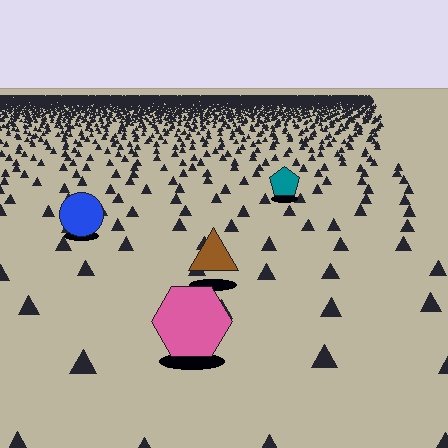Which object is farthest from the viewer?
The teal pentagon is farthest from the viewer. It appears smaller and the ground texture around it is denser.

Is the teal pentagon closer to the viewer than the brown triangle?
No. The brown triangle is closer — you can tell from the texture gradient: the ground texture is coarser near it.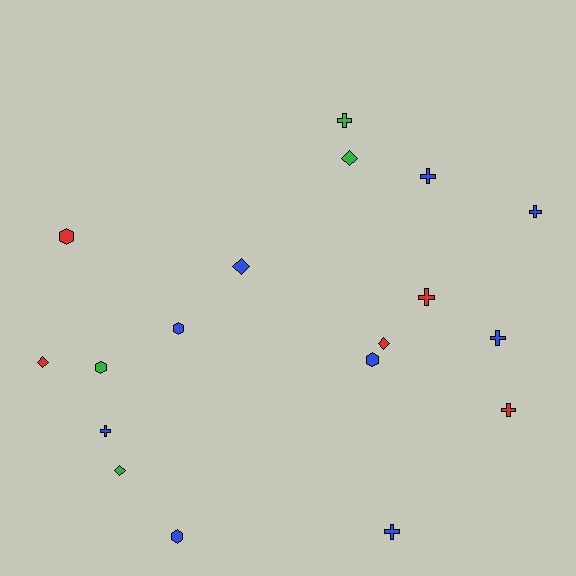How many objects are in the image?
There are 18 objects.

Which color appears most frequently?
Blue, with 9 objects.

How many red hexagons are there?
There is 1 red hexagon.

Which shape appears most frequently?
Cross, with 8 objects.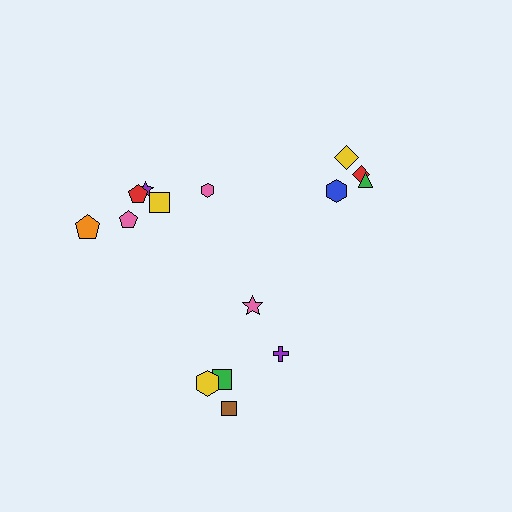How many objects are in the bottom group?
There are 5 objects.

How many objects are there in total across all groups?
There are 15 objects.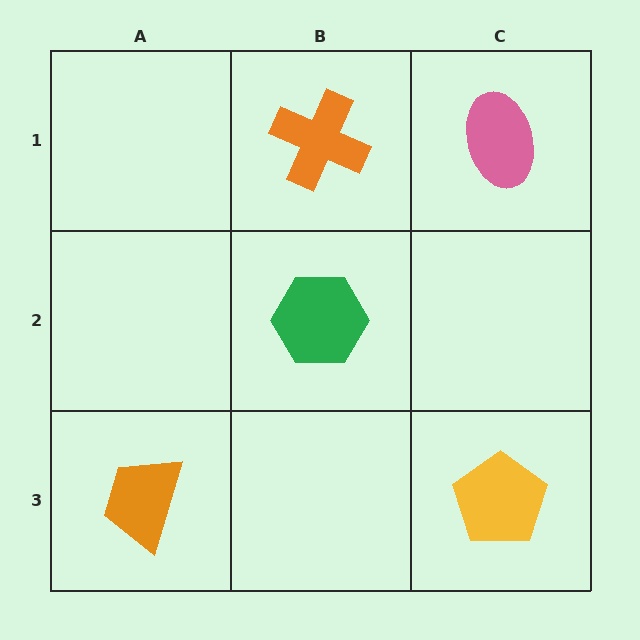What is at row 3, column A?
An orange trapezoid.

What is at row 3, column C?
A yellow pentagon.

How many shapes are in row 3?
2 shapes.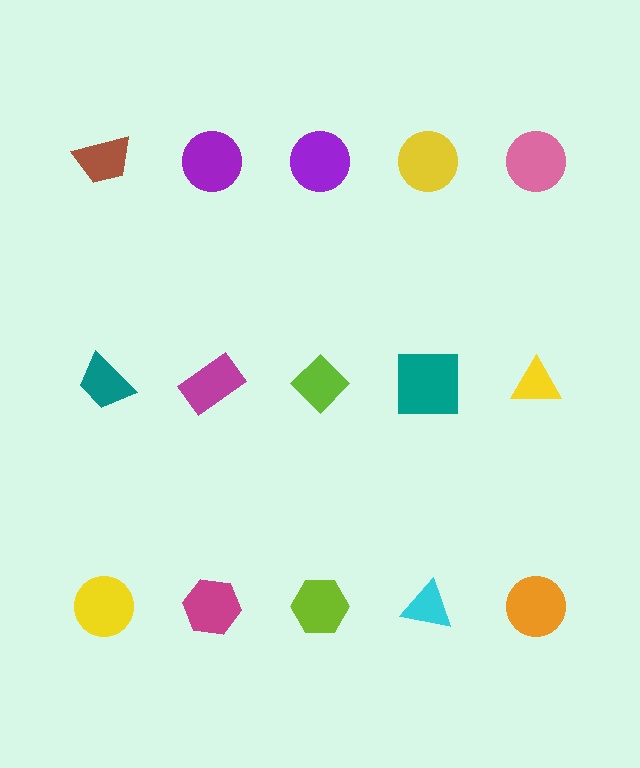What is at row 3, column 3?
A lime hexagon.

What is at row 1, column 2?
A purple circle.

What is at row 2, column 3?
A lime diamond.